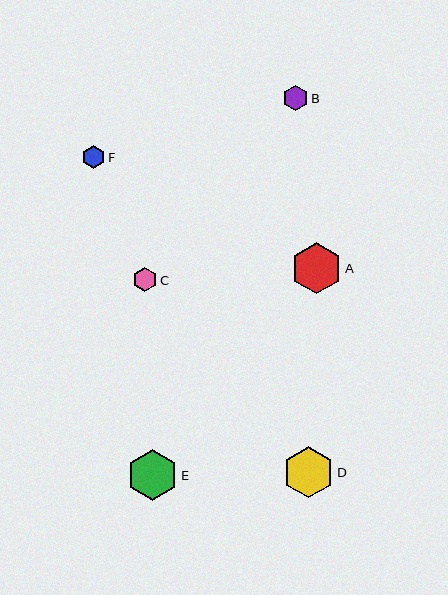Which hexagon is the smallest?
Hexagon F is the smallest with a size of approximately 23 pixels.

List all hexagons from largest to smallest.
From largest to smallest: D, A, E, B, C, F.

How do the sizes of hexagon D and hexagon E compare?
Hexagon D and hexagon E are approximately the same size.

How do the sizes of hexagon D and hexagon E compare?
Hexagon D and hexagon E are approximately the same size.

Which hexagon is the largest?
Hexagon D is the largest with a size of approximately 51 pixels.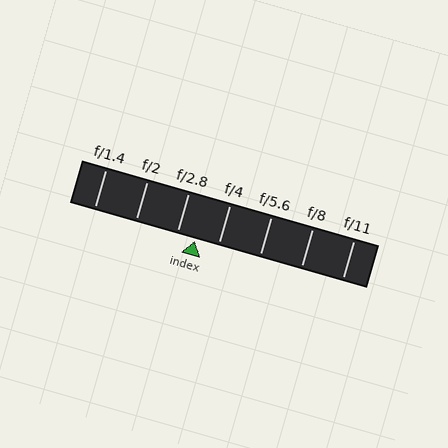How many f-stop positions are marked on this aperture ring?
There are 7 f-stop positions marked.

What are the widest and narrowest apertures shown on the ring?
The widest aperture shown is f/1.4 and the narrowest is f/11.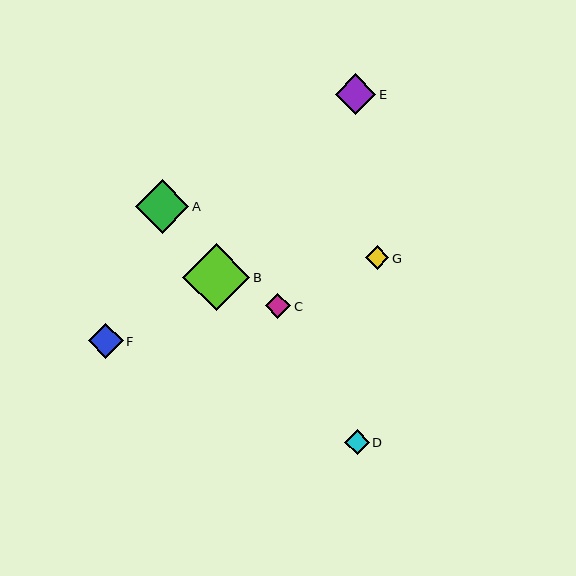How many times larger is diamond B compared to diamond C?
Diamond B is approximately 2.6 times the size of diamond C.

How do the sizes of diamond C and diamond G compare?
Diamond C and diamond G are approximately the same size.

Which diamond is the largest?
Diamond B is the largest with a size of approximately 67 pixels.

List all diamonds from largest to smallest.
From largest to smallest: B, A, E, F, C, D, G.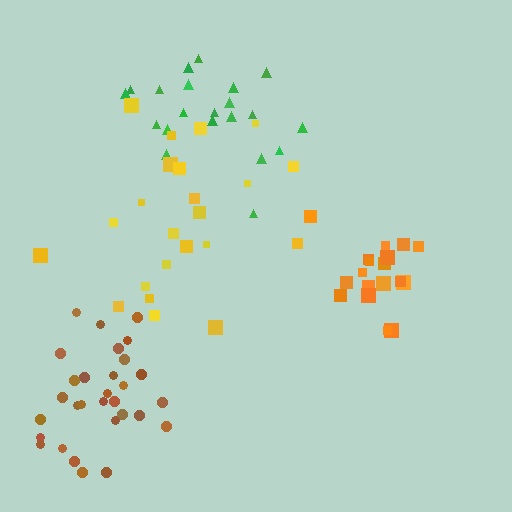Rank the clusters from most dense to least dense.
orange, brown, green, yellow.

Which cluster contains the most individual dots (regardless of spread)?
Brown (30).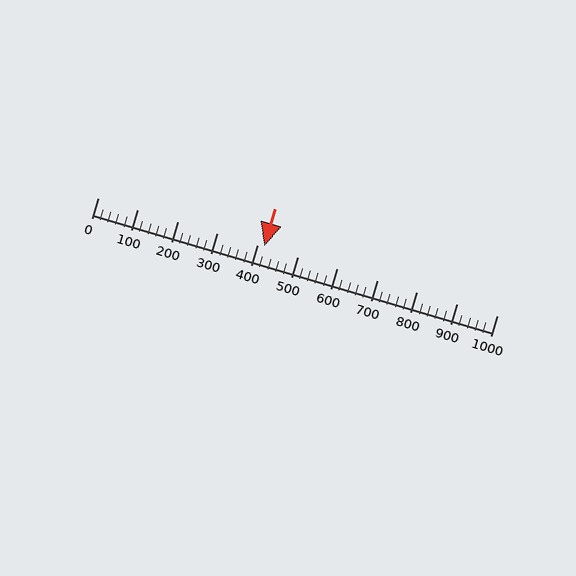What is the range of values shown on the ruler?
The ruler shows values from 0 to 1000.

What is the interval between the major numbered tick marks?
The major tick marks are spaced 100 units apart.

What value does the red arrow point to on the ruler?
The red arrow points to approximately 418.